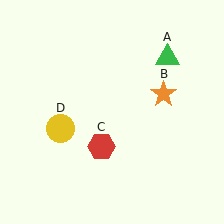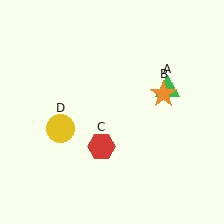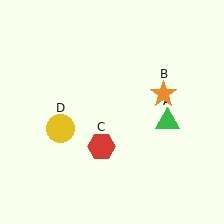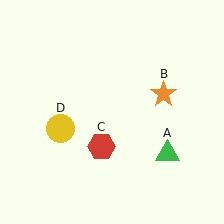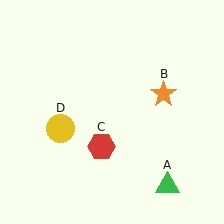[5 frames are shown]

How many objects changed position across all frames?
1 object changed position: green triangle (object A).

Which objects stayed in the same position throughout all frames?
Orange star (object B) and red hexagon (object C) and yellow circle (object D) remained stationary.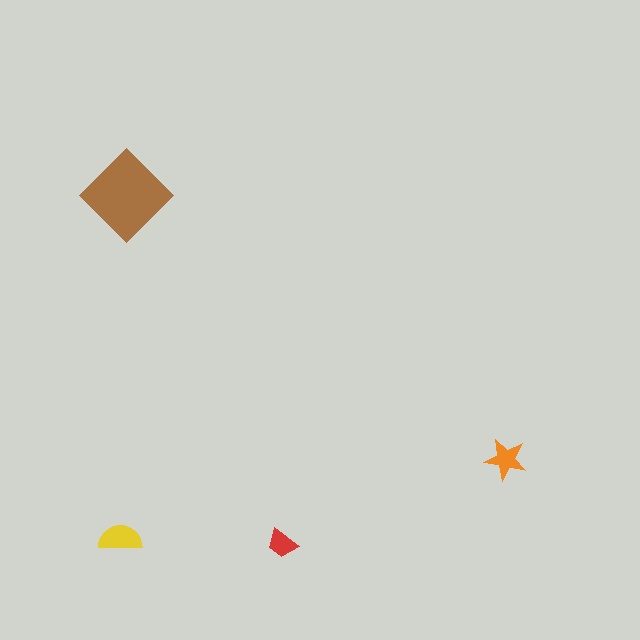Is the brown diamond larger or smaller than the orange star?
Larger.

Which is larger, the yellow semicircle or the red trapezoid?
The yellow semicircle.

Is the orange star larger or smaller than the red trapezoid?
Larger.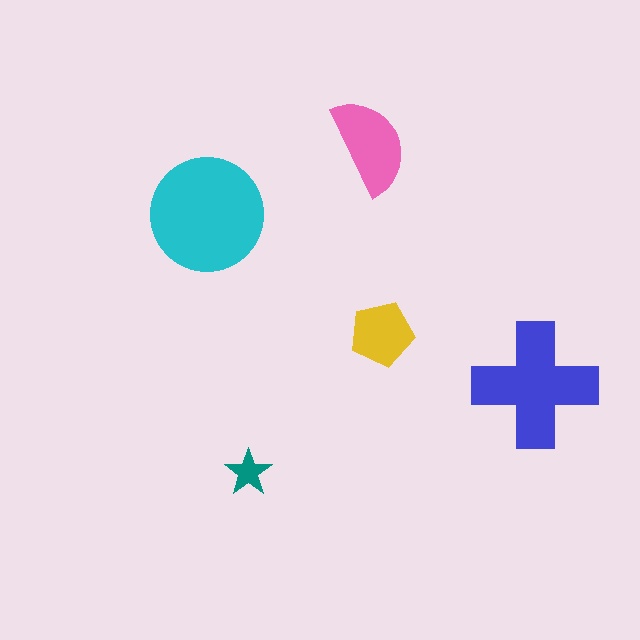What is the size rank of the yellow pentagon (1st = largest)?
4th.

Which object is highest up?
The pink semicircle is topmost.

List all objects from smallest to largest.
The teal star, the yellow pentagon, the pink semicircle, the blue cross, the cyan circle.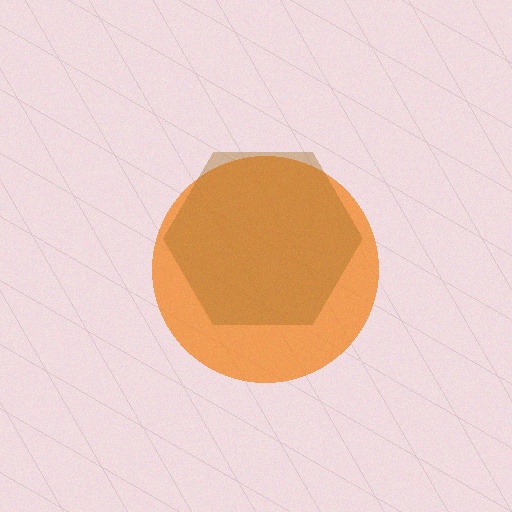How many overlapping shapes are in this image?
There are 2 overlapping shapes in the image.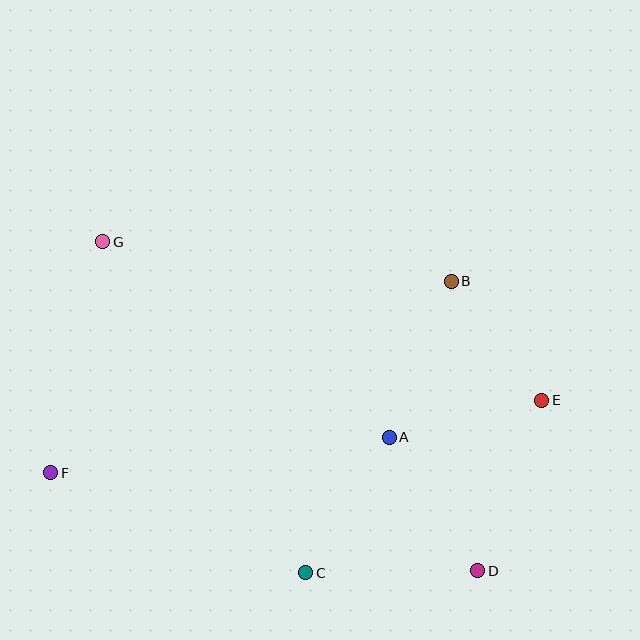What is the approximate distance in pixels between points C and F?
The distance between C and F is approximately 274 pixels.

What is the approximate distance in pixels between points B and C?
The distance between B and C is approximately 326 pixels.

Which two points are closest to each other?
Points B and E are closest to each other.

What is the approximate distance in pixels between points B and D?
The distance between B and D is approximately 291 pixels.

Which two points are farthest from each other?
Points D and G are farthest from each other.